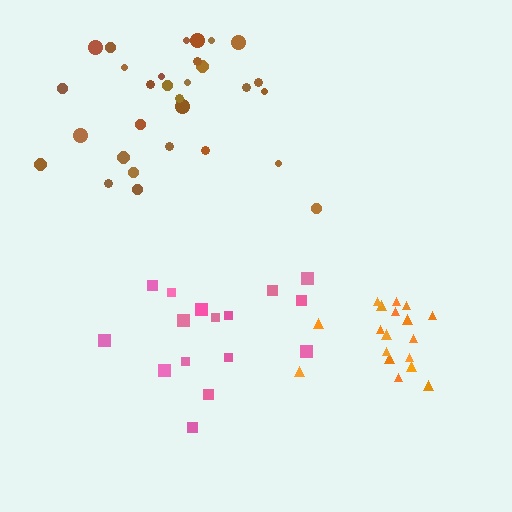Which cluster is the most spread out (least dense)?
Pink.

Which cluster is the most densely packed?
Orange.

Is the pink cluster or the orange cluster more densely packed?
Orange.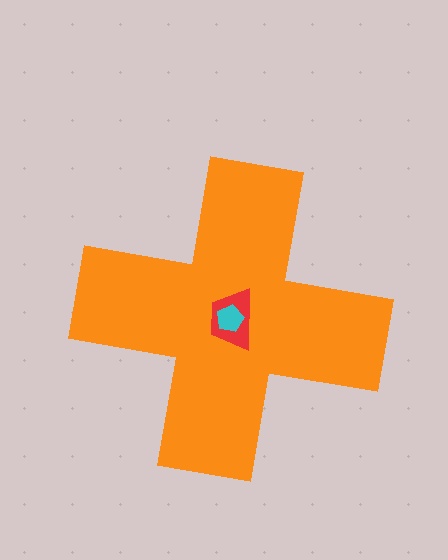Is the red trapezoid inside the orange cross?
Yes.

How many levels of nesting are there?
3.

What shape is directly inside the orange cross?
The red trapezoid.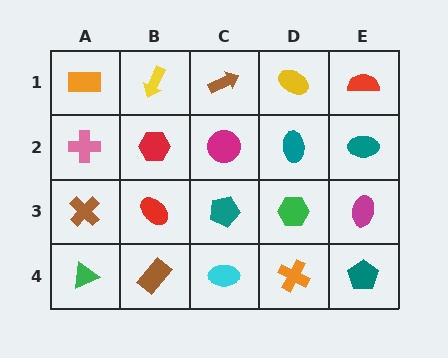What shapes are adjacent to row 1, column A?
A pink cross (row 2, column A), a yellow arrow (row 1, column B).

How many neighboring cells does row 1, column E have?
2.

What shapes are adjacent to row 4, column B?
A red ellipse (row 3, column B), a green triangle (row 4, column A), a cyan ellipse (row 4, column C).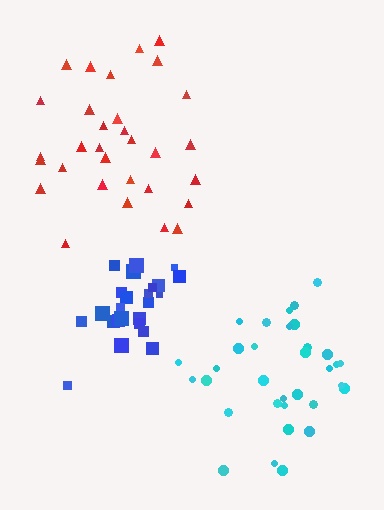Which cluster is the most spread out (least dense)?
Red.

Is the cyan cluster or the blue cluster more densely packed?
Blue.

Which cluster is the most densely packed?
Blue.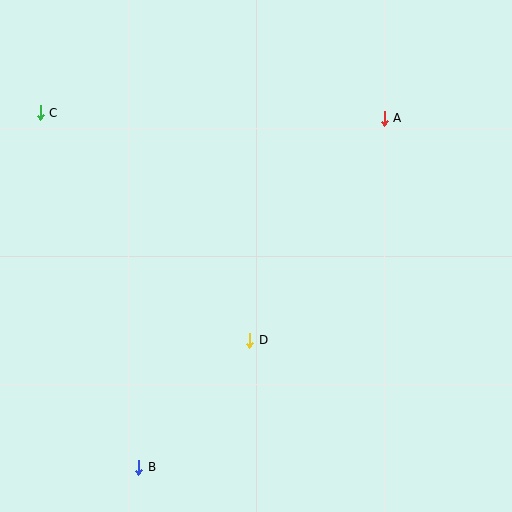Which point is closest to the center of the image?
Point D at (250, 340) is closest to the center.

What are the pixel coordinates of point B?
Point B is at (139, 467).